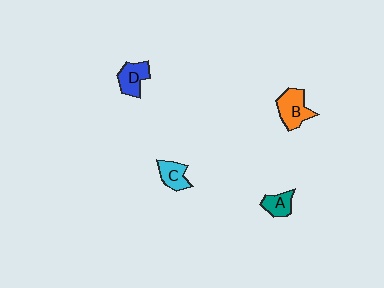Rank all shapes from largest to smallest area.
From largest to smallest: B (orange), D (blue), C (cyan), A (teal).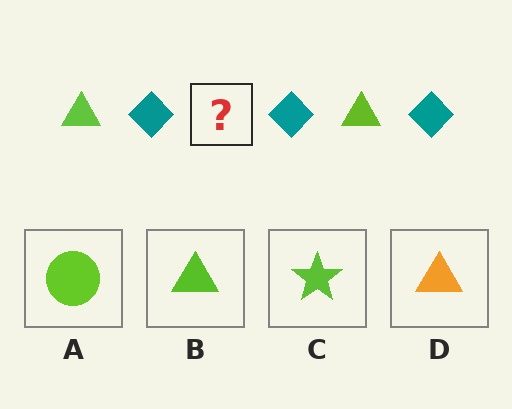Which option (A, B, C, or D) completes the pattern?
B.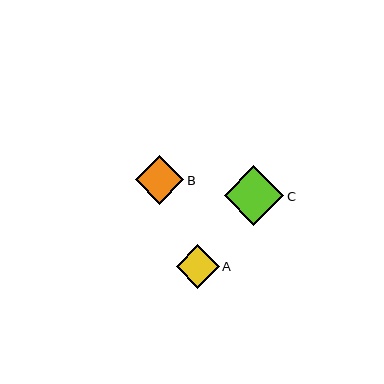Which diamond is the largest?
Diamond C is the largest with a size of approximately 59 pixels.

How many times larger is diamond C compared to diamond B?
Diamond C is approximately 1.2 times the size of diamond B.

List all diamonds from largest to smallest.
From largest to smallest: C, B, A.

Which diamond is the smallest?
Diamond A is the smallest with a size of approximately 43 pixels.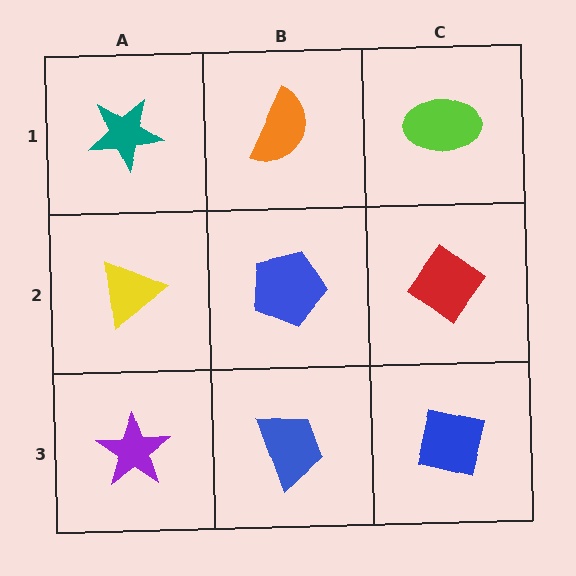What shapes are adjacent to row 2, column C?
A lime ellipse (row 1, column C), a blue square (row 3, column C), a blue pentagon (row 2, column B).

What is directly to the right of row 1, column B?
A lime ellipse.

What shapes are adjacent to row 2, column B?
An orange semicircle (row 1, column B), a blue trapezoid (row 3, column B), a yellow triangle (row 2, column A), a red diamond (row 2, column C).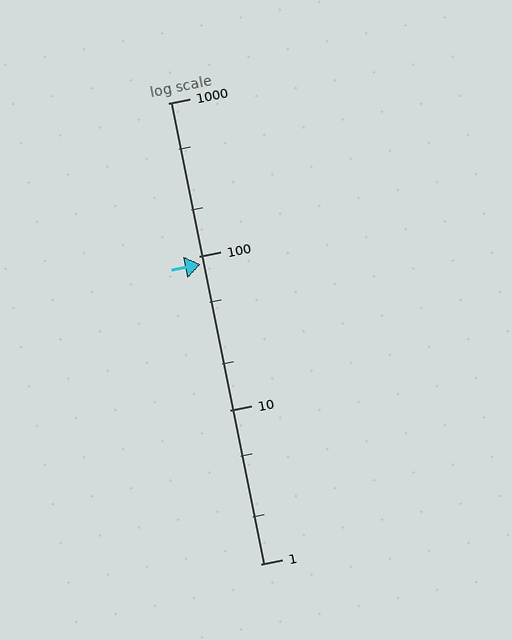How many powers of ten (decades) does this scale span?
The scale spans 3 decades, from 1 to 1000.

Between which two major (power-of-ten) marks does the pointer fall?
The pointer is between 10 and 100.